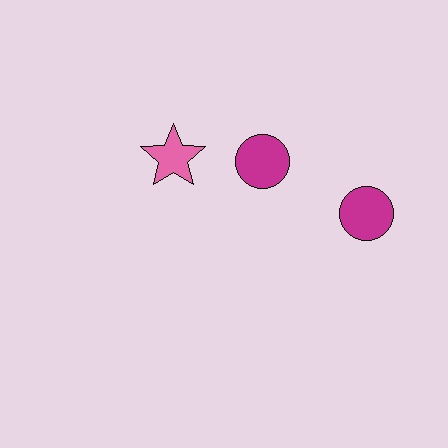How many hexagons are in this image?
There are no hexagons.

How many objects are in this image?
There are 3 objects.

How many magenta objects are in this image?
There are 2 magenta objects.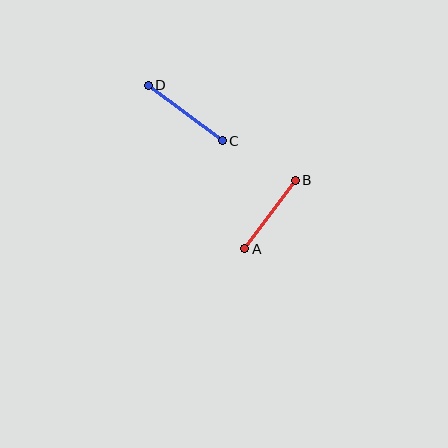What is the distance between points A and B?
The distance is approximately 85 pixels.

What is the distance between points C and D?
The distance is approximately 93 pixels.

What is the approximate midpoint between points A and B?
The midpoint is at approximately (270, 214) pixels.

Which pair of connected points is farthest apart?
Points C and D are farthest apart.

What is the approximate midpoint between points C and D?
The midpoint is at approximately (185, 113) pixels.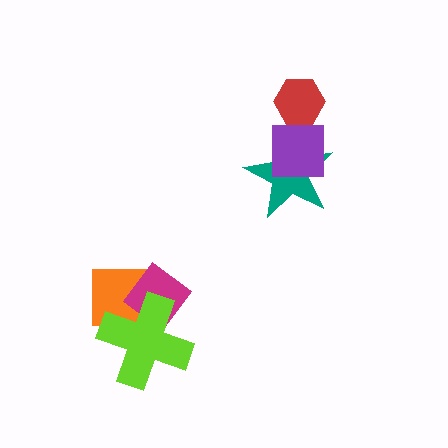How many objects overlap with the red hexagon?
0 objects overlap with the red hexagon.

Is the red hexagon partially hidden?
No, no other shape covers it.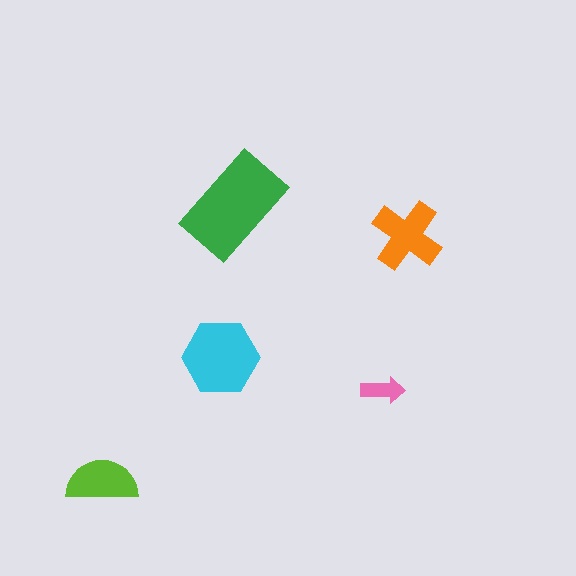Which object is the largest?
The green rectangle.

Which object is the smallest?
The pink arrow.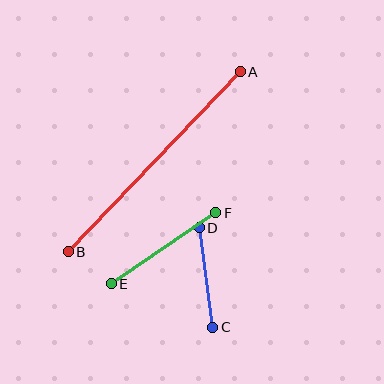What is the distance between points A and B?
The distance is approximately 248 pixels.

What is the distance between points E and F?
The distance is approximately 127 pixels.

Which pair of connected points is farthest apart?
Points A and B are farthest apart.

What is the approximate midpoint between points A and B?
The midpoint is at approximately (154, 162) pixels.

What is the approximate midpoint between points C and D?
The midpoint is at approximately (206, 277) pixels.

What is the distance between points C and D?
The distance is approximately 101 pixels.